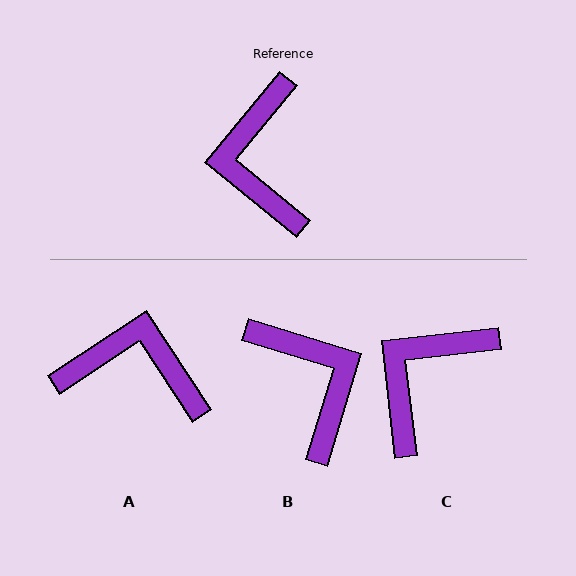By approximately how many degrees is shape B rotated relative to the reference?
Approximately 157 degrees clockwise.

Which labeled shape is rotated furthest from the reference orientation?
B, about 157 degrees away.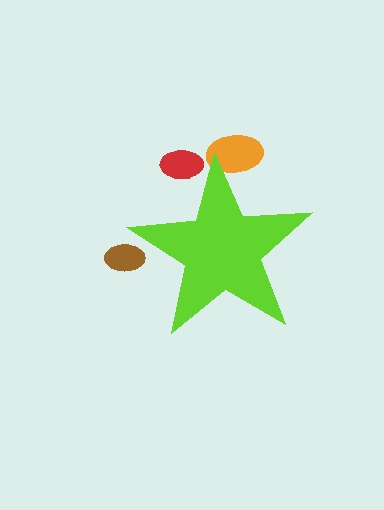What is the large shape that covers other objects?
A lime star.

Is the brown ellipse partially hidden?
Yes, the brown ellipse is partially hidden behind the lime star.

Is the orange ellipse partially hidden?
Yes, the orange ellipse is partially hidden behind the lime star.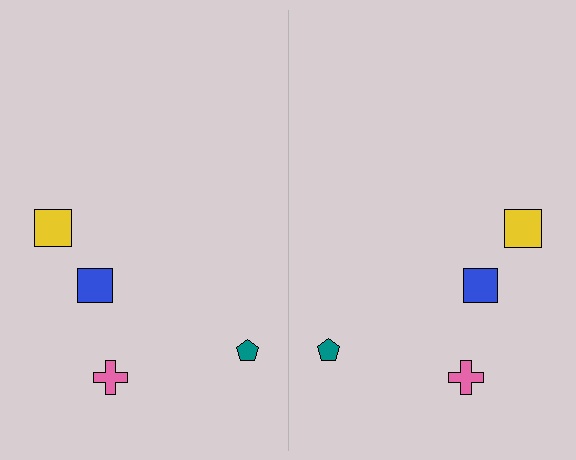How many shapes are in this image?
There are 8 shapes in this image.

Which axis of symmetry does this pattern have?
The pattern has a vertical axis of symmetry running through the center of the image.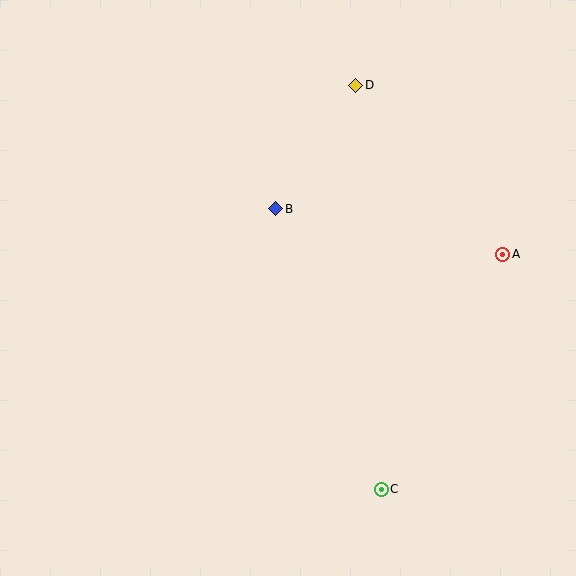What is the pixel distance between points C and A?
The distance between C and A is 265 pixels.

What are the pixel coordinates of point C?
Point C is at (381, 489).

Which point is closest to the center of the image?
Point B at (276, 209) is closest to the center.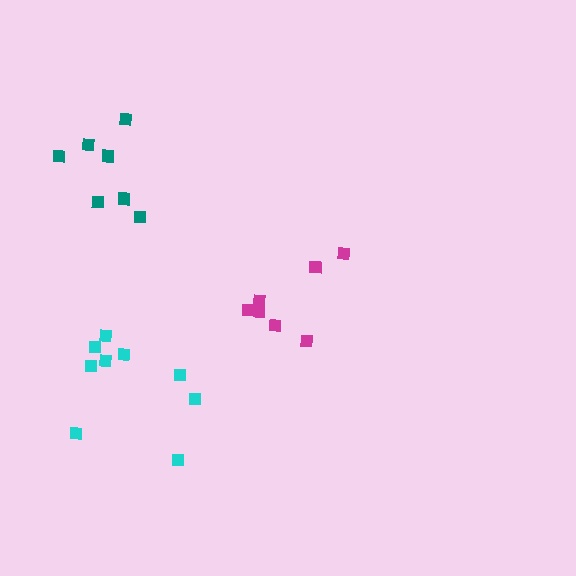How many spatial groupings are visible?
There are 3 spatial groupings.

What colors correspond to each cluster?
The clusters are colored: magenta, cyan, teal.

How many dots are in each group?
Group 1: 7 dots, Group 2: 9 dots, Group 3: 7 dots (23 total).